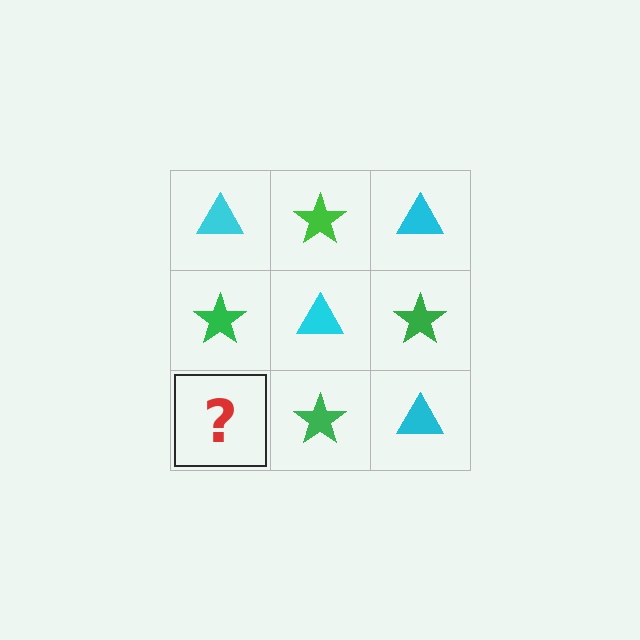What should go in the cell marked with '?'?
The missing cell should contain a cyan triangle.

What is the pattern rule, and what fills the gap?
The rule is that it alternates cyan triangle and green star in a checkerboard pattern. The gap should be filled with a cyan triangle.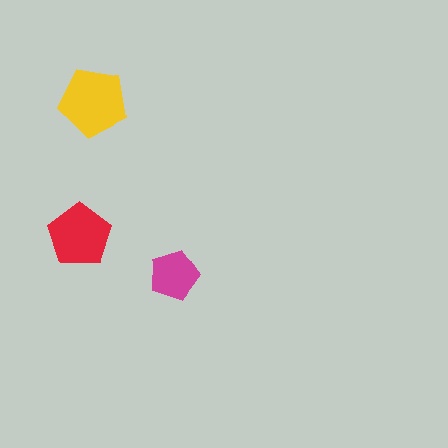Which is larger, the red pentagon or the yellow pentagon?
The yellow one.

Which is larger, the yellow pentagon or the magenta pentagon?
The yellow one.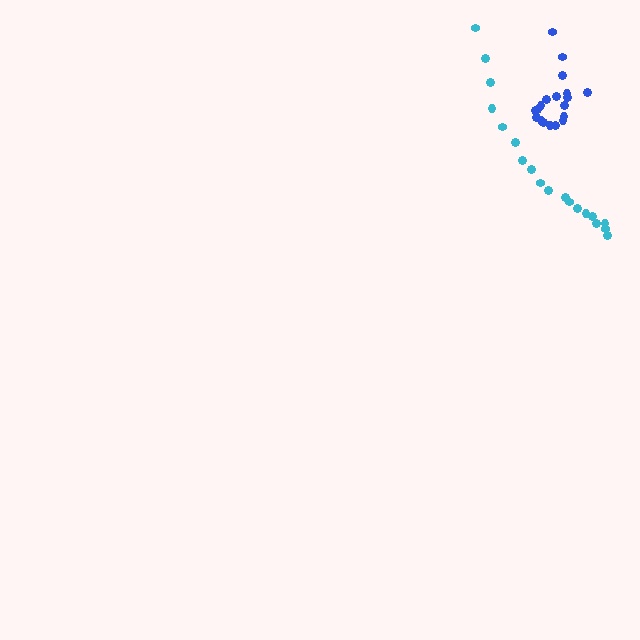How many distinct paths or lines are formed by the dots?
There are 2 distinct paths.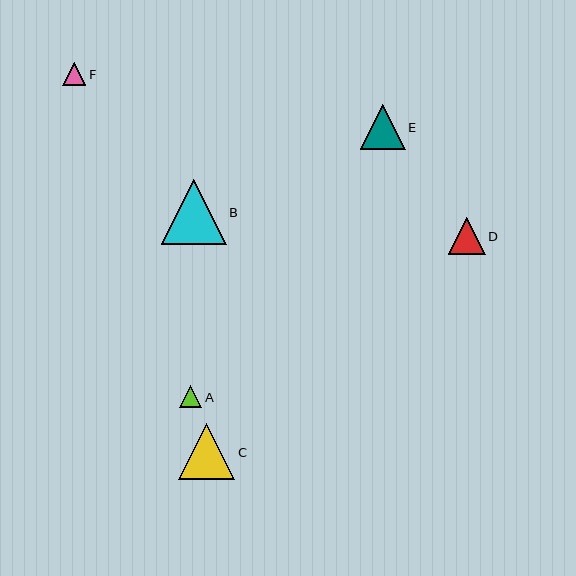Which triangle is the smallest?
Triangle A is the smallest with a size of approximately 22 pixels.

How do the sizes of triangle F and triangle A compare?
Triangle F and triangle A are approximately the same size.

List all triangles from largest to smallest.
From largest to smallest: B, C, E, D, F, A.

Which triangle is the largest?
Triangle B is the largest with a size of approximately 65 pixels.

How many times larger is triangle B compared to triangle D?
Triangle B is approximately 1.8 times the size of triangle D.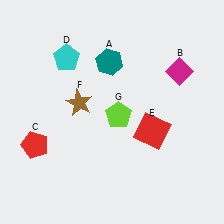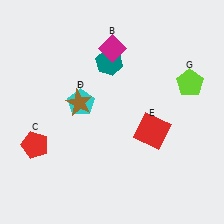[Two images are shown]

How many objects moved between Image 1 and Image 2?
3 objects moved between the two images.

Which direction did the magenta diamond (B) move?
The magenta diamond (B) moved left.